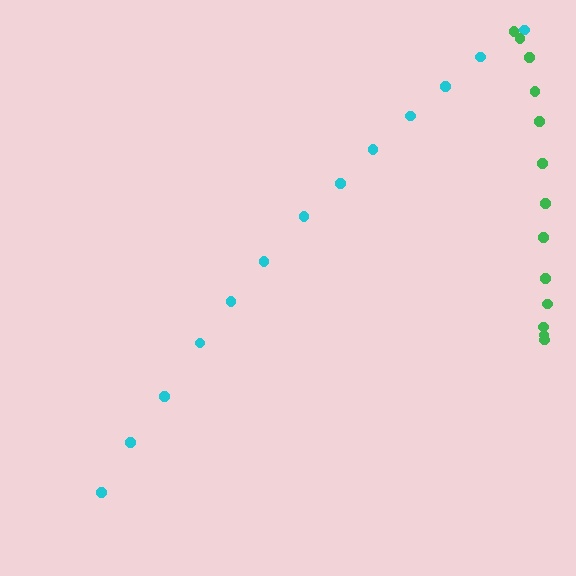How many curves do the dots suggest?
There are 2 distinct paths.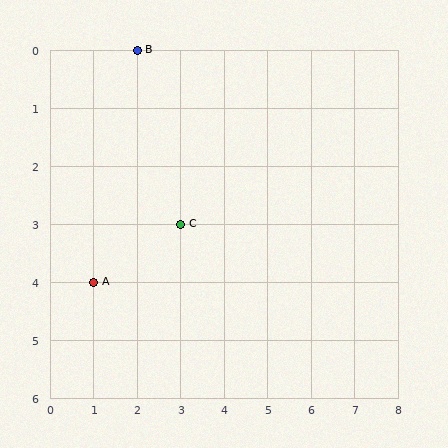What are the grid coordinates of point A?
Point A is at grid coordinates (1, 4).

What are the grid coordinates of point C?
Point C is at grid coordinates (3, 3).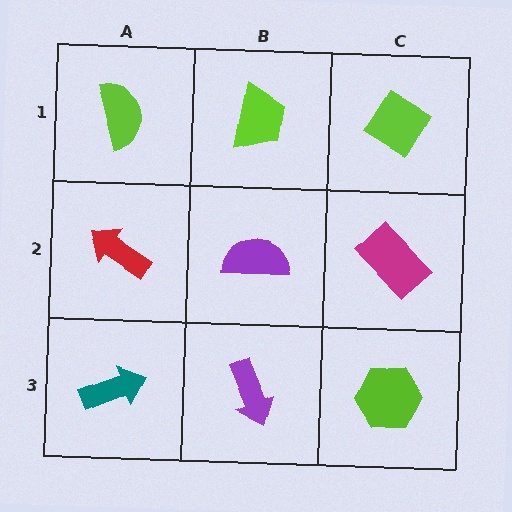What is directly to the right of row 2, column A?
A purple semicircle.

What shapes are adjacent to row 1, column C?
A magenta rectangle (row 2, column C), a lime trapezoid (row 1, column B).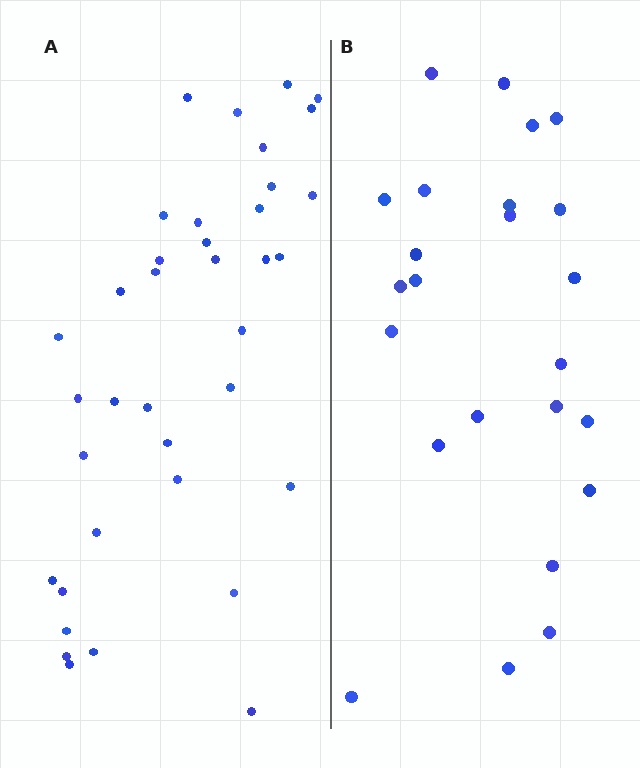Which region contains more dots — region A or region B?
Region A (the left region) has more dots.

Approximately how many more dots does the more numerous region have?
Region A has approximately 15 more dots than region B.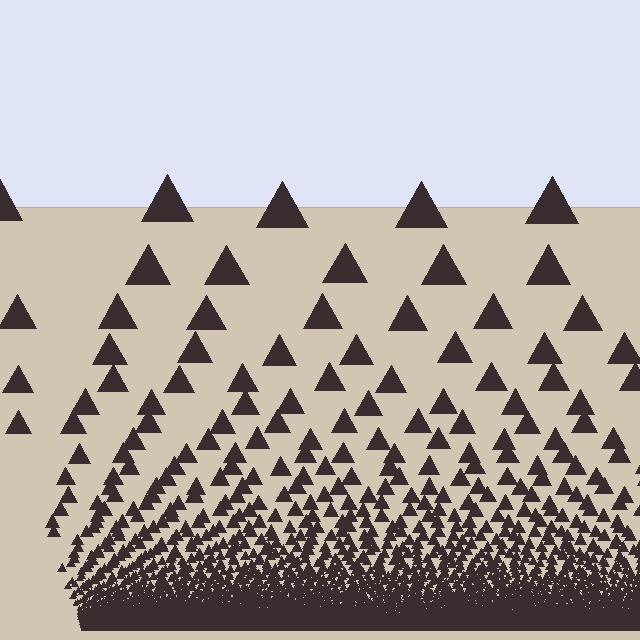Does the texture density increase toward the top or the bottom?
Density increases toward the bottom.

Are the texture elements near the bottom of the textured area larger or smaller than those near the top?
Smaller. The gradient is inverted — elements near the bottom are smaller and denser.